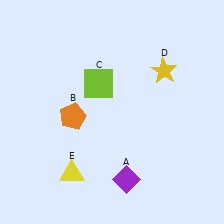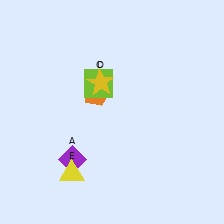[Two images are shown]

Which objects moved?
The objects that moved are: the purple diamond (A), the orange pentagon (B), the yellow star (D).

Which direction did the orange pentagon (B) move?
The orange pentagon (B) moved right.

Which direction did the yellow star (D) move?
The yellow star (D) moved left.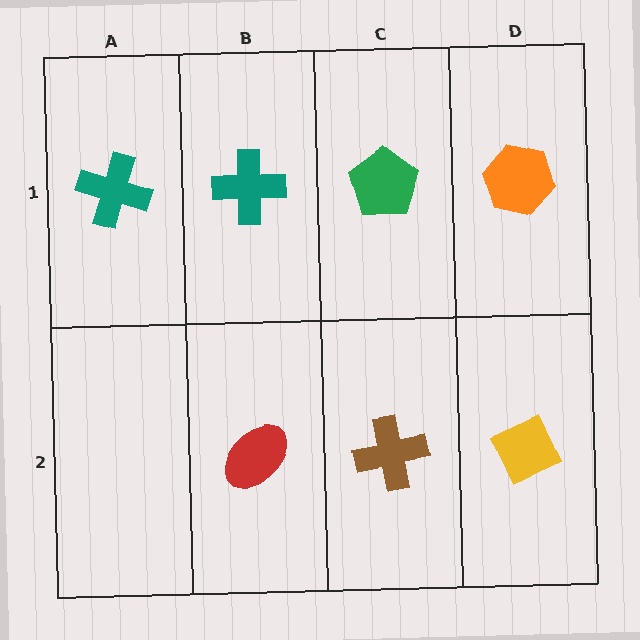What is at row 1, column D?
An orange hexagon.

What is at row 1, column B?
A teal cross.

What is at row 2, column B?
A red ellipse.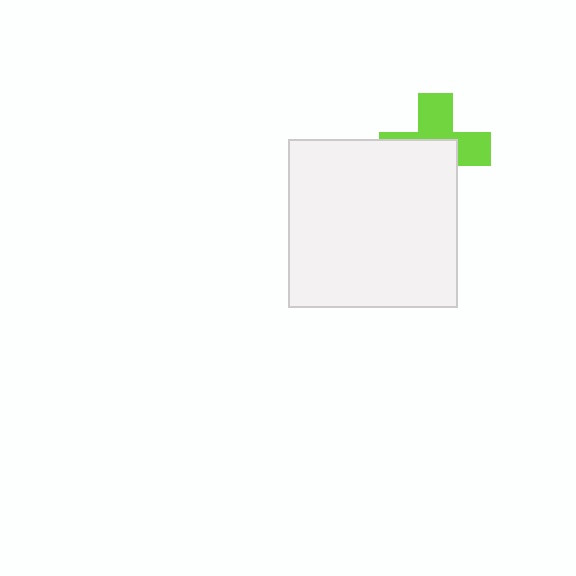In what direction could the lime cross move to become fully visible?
The lime cross could move toward the upper-right. That would shift it out from behind the white square entirely.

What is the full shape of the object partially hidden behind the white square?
The partially hidden object is a lime cross.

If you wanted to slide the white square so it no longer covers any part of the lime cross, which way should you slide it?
Slide it toward the lower-left — that is the most direct way to separate the two shapes.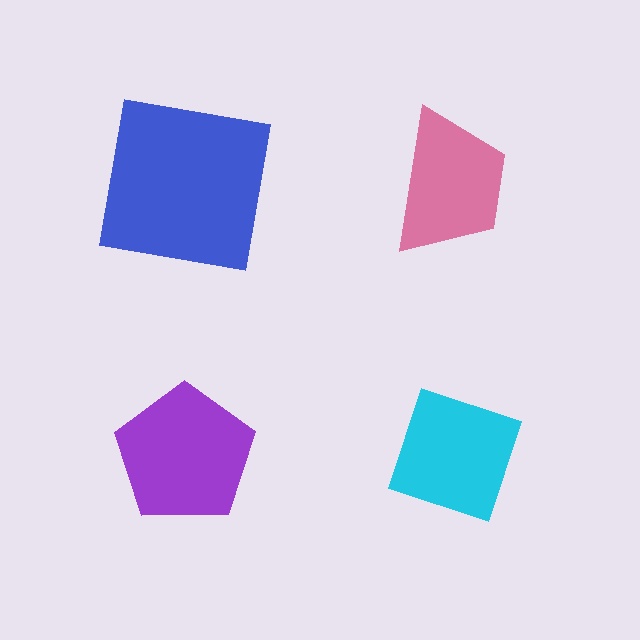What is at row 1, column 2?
A pink trapezoid.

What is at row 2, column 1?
A purple pentagon.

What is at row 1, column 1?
A blue square.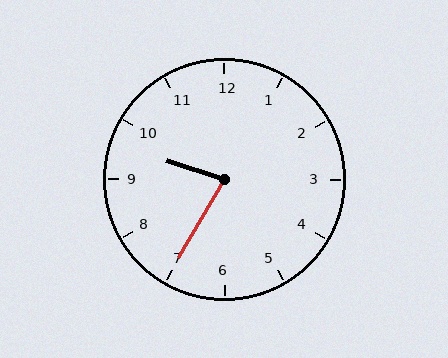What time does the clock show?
9:35.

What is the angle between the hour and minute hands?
Approximately 78 degrees.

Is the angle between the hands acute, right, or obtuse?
It is acute.